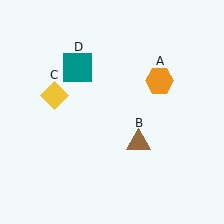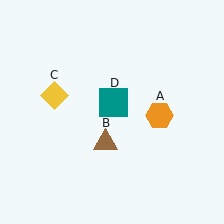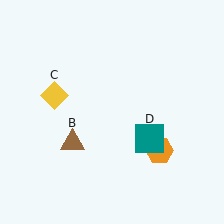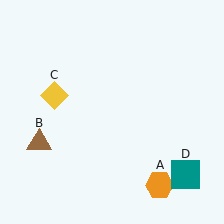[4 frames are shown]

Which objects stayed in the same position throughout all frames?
Yellow diamond (object C) remained stationary.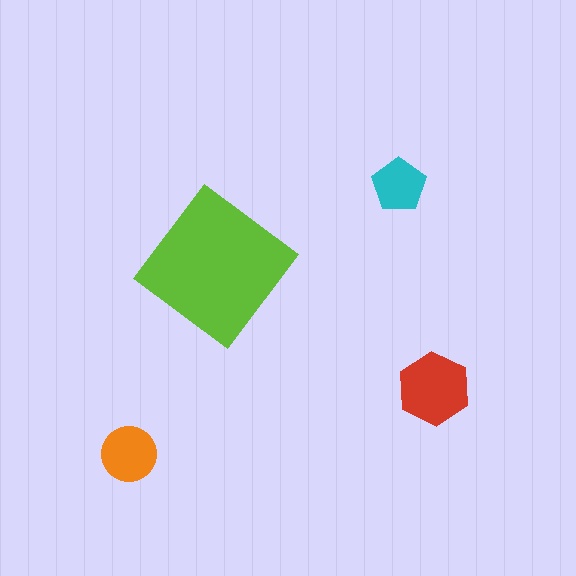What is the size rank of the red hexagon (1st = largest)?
2nd.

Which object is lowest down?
The orange circle is bottommost.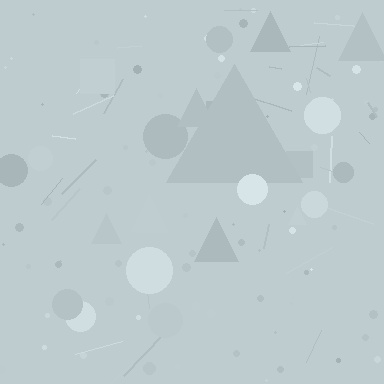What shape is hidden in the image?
A triangle is hidden in the image.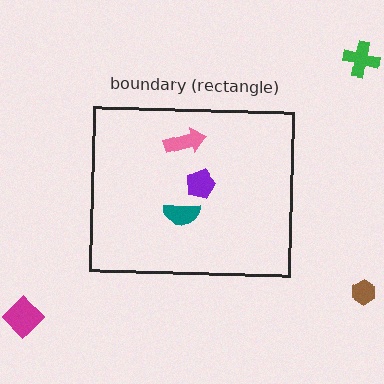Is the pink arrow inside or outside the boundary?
Inside.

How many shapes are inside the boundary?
3 inside, 3 outside.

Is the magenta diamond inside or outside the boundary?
Outside.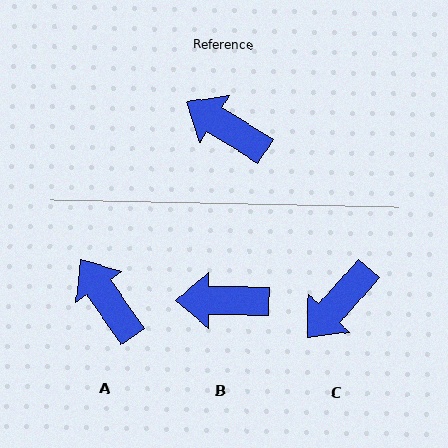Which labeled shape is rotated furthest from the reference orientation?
C, about 80 degrees away.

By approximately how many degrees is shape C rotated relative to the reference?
Approximately 80 degrees counter-clockwise.